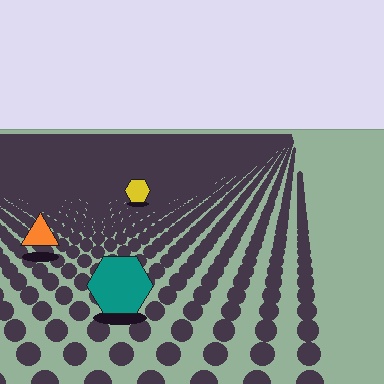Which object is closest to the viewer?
The teal hexagon is closest. The texture marks near it are larger and more spread out.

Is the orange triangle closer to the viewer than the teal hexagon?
No. The teal hexagon is closer — you can tell from the texture gradient: the ground texture is coarser near it.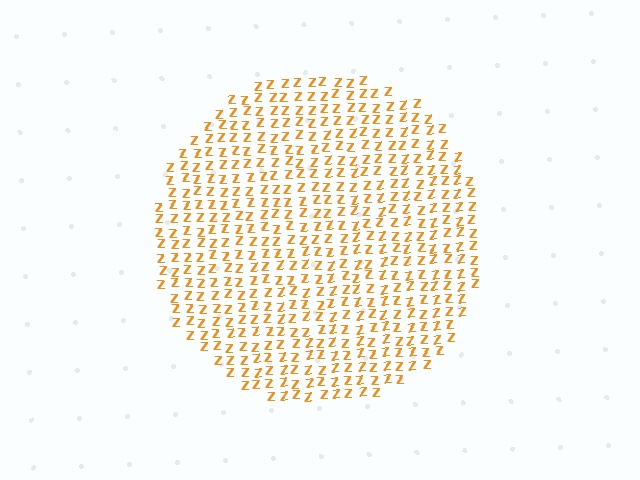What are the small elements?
The small elements are letter Z's.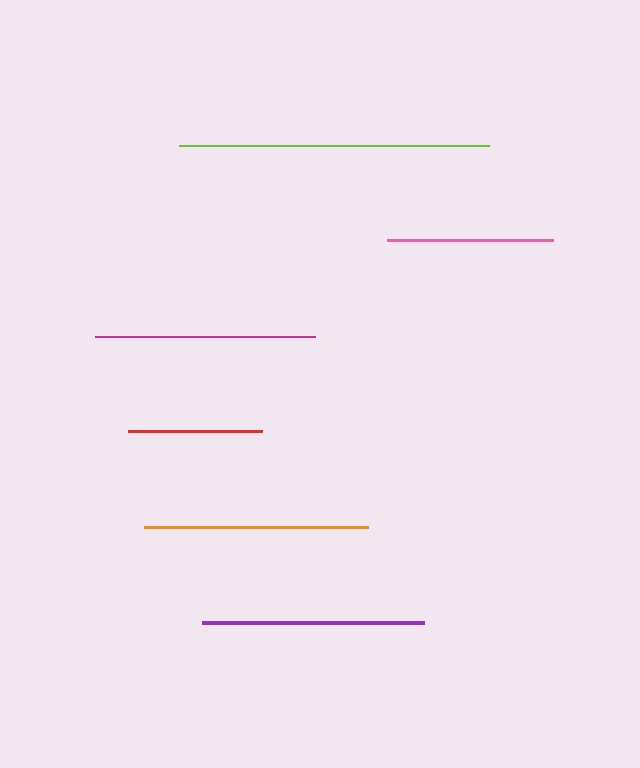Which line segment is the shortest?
The red line is the shortest at approximately 134 pixels.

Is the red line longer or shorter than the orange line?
The orange line is longer than the red line.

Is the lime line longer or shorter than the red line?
The lime line is longer than the red line.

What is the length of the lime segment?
The lime segment is approximately 311 pixels long.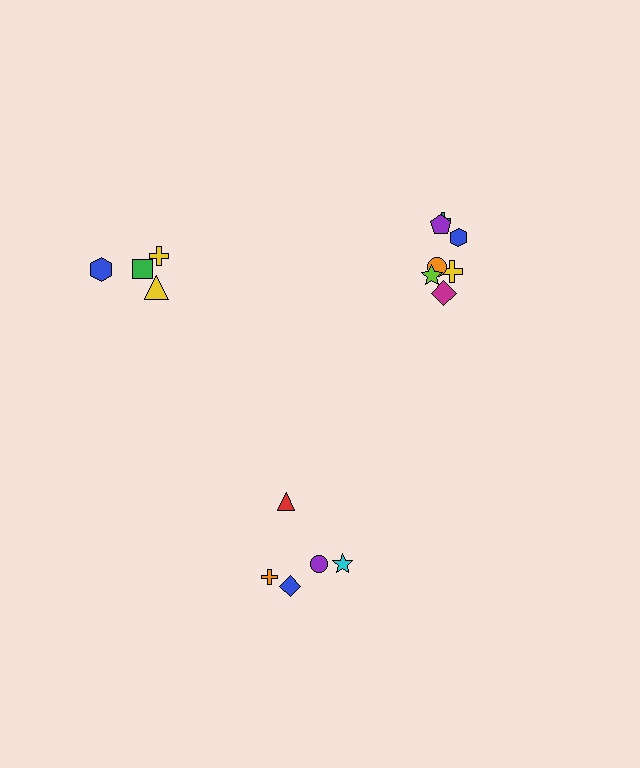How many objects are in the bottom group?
There are 5 objects.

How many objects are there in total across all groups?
There are 16 objects.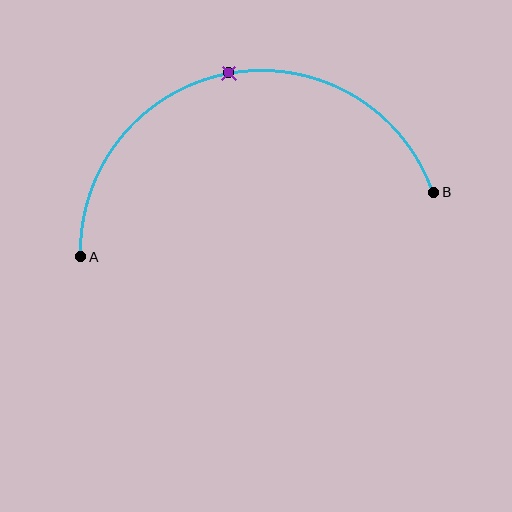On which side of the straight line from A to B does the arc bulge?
The arc bulges above the straight line connecting A and B.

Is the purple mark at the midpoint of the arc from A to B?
Yes. The purple mark lies on the arc at equal arc-length from both A and B — it is the arc midpoint.